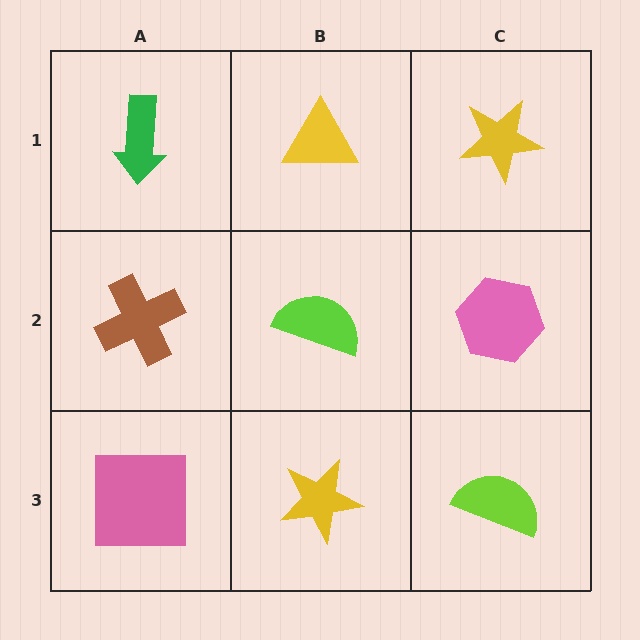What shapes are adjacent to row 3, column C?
A pink hexagon (row 2, column C), a yellow star (row 3, column B).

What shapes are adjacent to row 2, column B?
A yellow triangle (row 1, column B), a yellow star (row 3, column B), a brown cross (row 2, column A), a pink hexagon (row 2, column C).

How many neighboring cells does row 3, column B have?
3.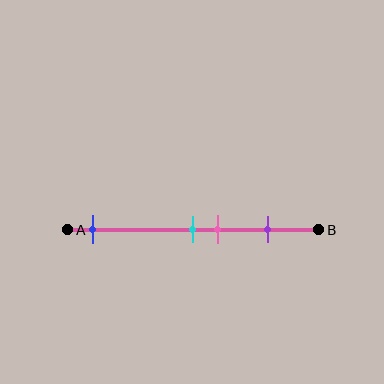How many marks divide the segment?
There are 4 marks dividing the segment.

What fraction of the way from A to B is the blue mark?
The blue mark is approximately 10% (0.1) of the way from A to B.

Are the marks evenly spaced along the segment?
No, the marks are not evenly spaced.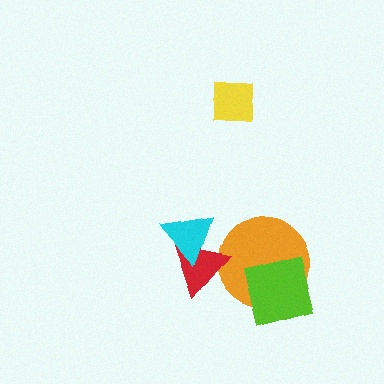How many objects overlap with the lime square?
1 object overlaps with the lime square.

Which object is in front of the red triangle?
The cyan triangle is in front of the red triangle.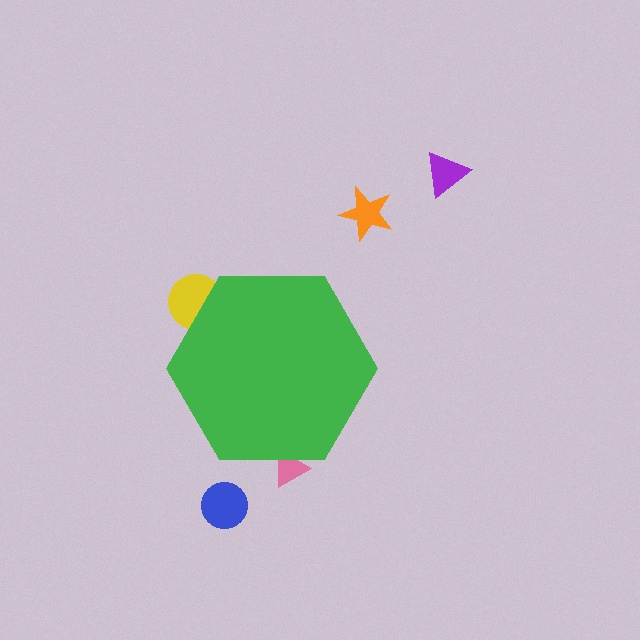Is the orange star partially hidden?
No, the orange star is fully visible.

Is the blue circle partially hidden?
No, the blue circle is fully visible.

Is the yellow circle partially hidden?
Yes, the yellow circle is partially hidden behind the green hexagon.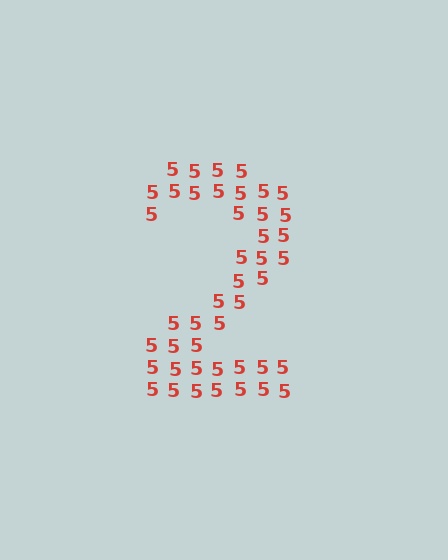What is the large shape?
The large shape is the digit 2.